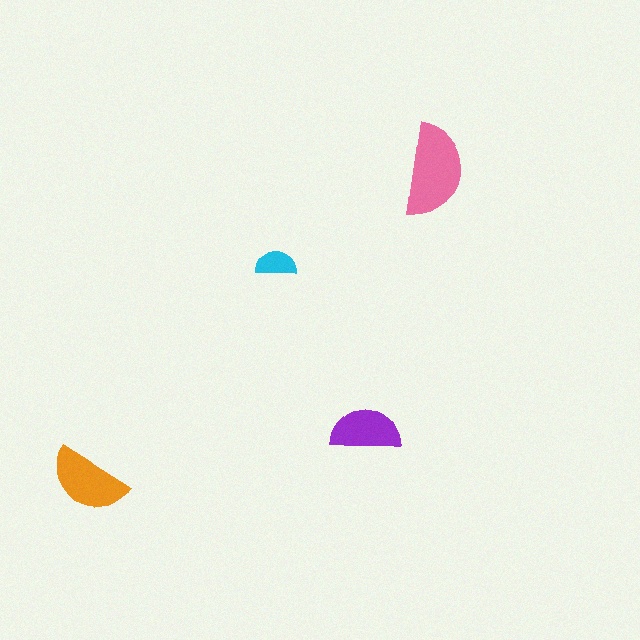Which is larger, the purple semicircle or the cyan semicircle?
The purple one.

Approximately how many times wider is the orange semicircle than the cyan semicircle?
About 2 times wider.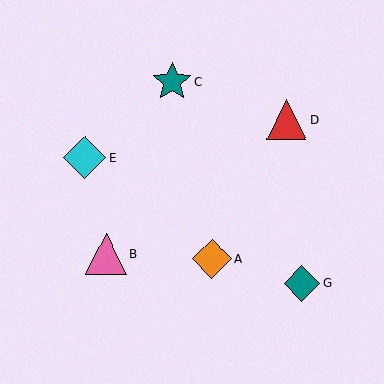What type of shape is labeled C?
Shape C is a teal star.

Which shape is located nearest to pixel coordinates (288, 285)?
The teal diamond (labeled G) at (302, 283) is nearest to that location.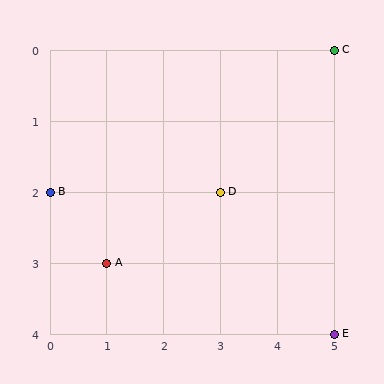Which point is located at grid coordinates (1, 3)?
Point A is at (1, 3).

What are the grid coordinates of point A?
Point A is at grid coordinates (1, 3).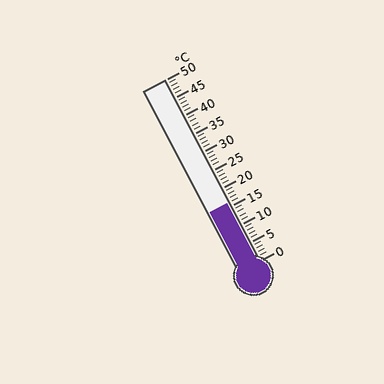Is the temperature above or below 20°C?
The temperature is below 20°C.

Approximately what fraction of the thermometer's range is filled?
The thermometer is filled to approximately 30% of its range.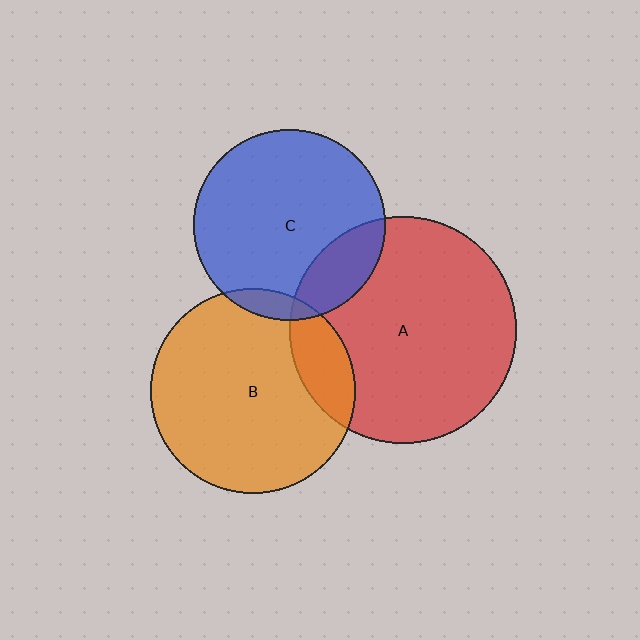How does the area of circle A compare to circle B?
Approximately 1.2 times.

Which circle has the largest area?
Circle A (red).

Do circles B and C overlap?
Yes.